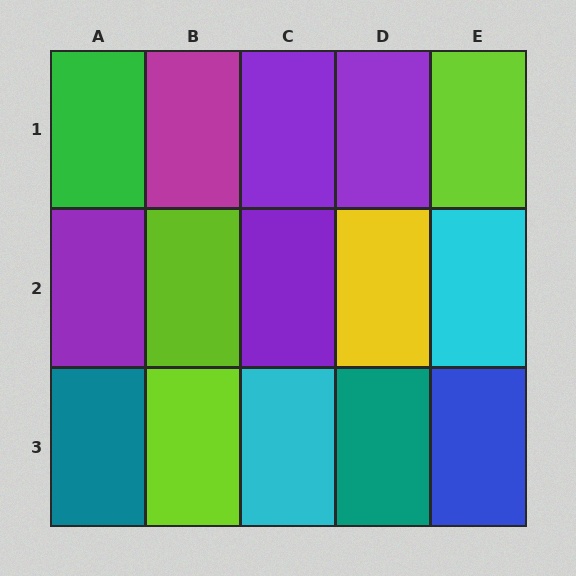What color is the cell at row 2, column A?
Purple.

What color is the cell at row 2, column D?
Yellow.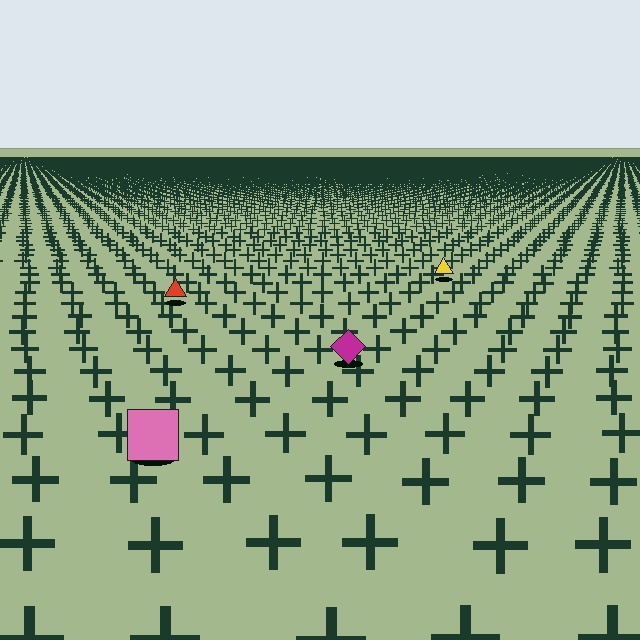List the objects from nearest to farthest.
From nearest to farthest: the pink square, the magenta diamond, the red triangle, the yellow triangle.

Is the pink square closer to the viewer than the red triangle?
Yes. The pink square is closer — you can tell from the texture gradient: the ground texture is coarser near it.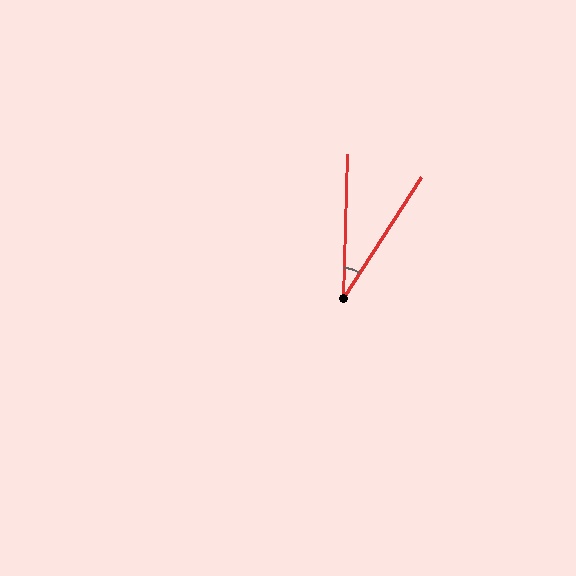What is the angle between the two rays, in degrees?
Approximately 31 degrees.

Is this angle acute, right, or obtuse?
It is acute.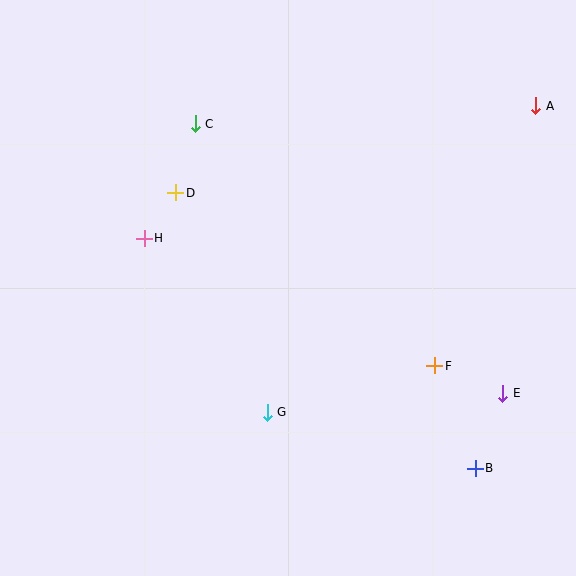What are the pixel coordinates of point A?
Point A is at (536, 106).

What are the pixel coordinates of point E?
Point E is at (503, 393).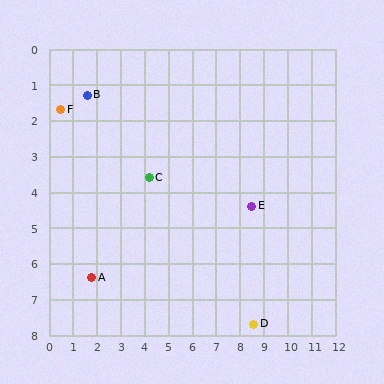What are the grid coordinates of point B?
Point B is at approximately (1.6, 1.3).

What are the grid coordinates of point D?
Point D is at approximately (8.6, 7.7).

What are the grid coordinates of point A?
Point A is at approximately (1.8, 6.4).